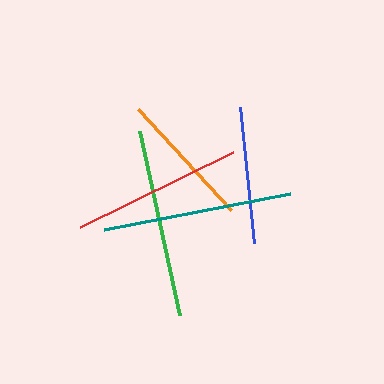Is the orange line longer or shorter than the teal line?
The teal line is longer than the orange line.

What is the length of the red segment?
The red segment is approximately 170 pixels long.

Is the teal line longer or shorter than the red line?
The teal line is longer than the red line.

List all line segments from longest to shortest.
From longest to shortest: teal, green, red, orange, blue.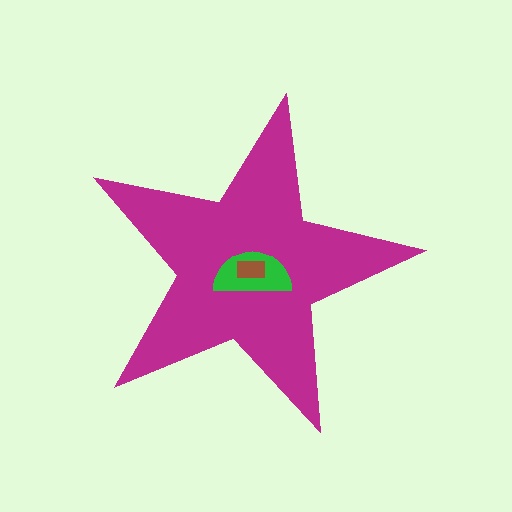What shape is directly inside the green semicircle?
The brown rectangle.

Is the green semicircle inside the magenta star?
Yes.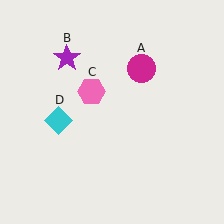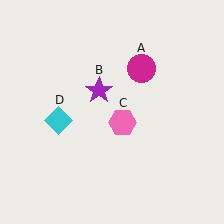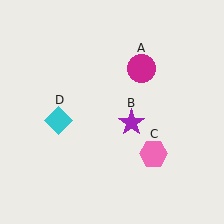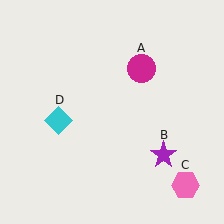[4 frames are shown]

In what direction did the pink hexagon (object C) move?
The pink hexagon (object C) moved down and to the right.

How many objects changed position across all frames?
2 objects changed position: purple star (object B), pink hexagon (object C).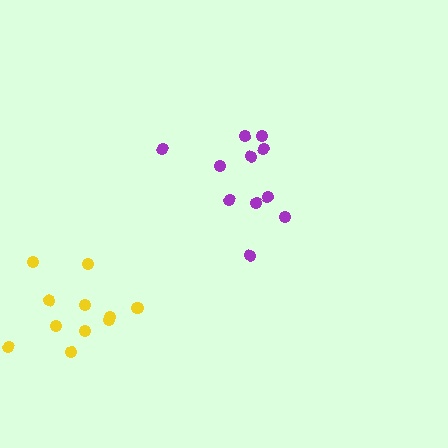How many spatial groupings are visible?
There are 2 spatial groupings.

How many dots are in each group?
Group 1: 11 dots, Group 2: 11 dots (22 total).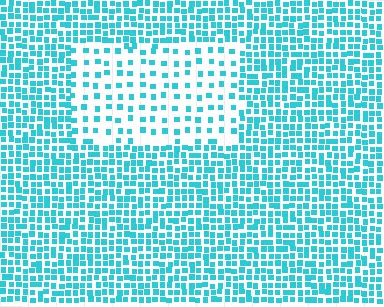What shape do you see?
I see a rectangle.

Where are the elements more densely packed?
The elements are more densely packed outside the rectangle boundary.